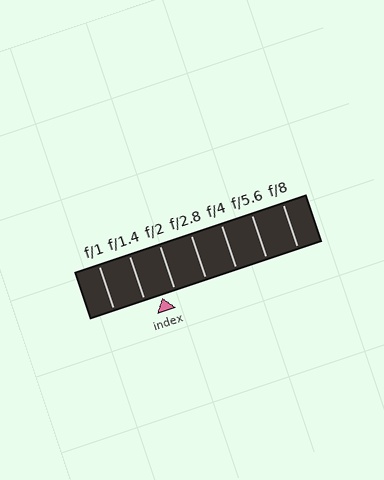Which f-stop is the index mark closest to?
The index mark is closest to f/2.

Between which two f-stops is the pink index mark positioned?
The index mark is between f/1.4 and f/2.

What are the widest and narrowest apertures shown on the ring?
The widest aperture shown is f/1 and the narrowest is f/8.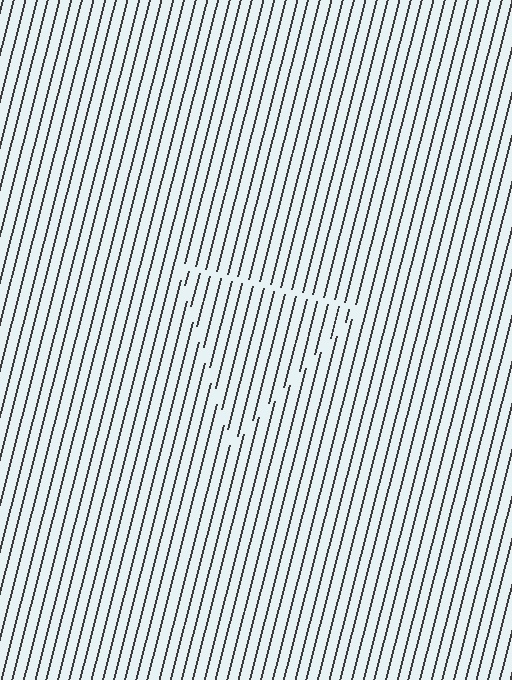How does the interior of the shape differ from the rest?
The interior of the shape contains the same grating, shifted by half a period — the contour is defined by the phase discontinuity where line-ends from the inner and outer gratings abut.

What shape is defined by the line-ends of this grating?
An illusory triangle. The interior of the shape contains the same grating, shifted by half a period — the contour is defined by the phase discontinuity where line-ends from the inner and outer gratings abut.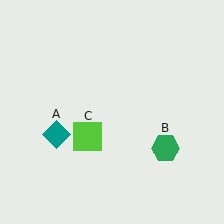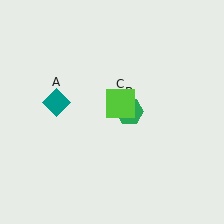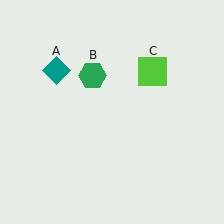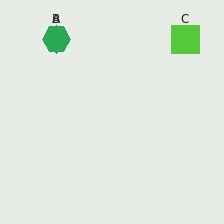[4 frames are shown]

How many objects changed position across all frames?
3 objects changed position: teal diamond (object A), green hexagon (object B), lime square (object C).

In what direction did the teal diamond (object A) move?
The teal diamond (object A) moved up.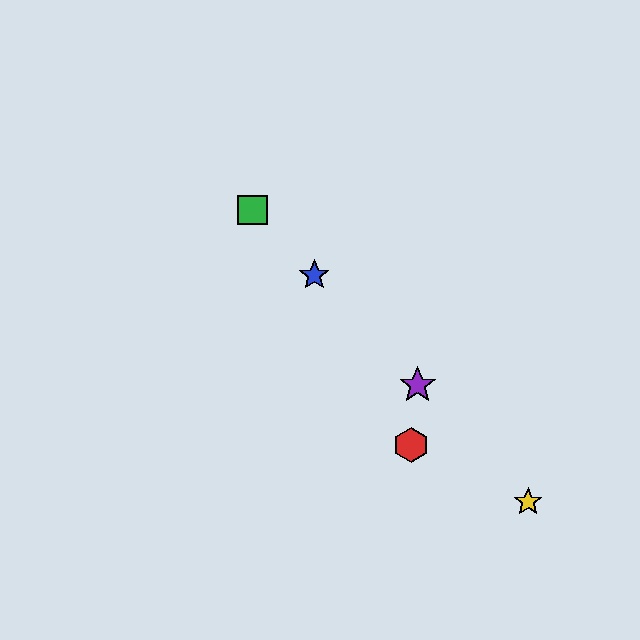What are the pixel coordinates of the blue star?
The blue star is at (314, 275).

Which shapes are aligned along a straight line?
The blue star, the green square, the yellow star, the purple star are aligned along a straight line.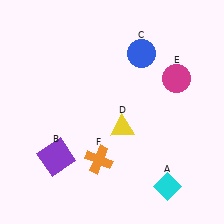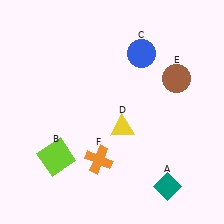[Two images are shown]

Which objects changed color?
A changed from cyan to teal. B changed from purple to lime. E changed from magenta to brown.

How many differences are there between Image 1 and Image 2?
There are 3 differences between the two images.